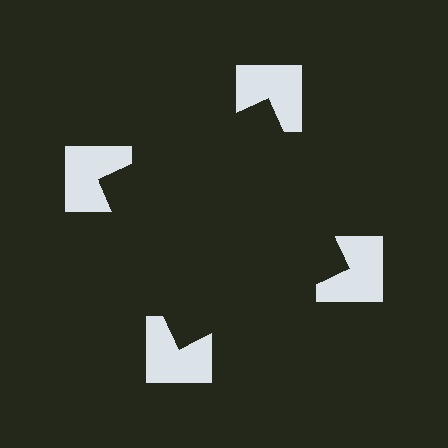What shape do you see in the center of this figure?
An illusory square — its edges are inferred from the aligned wedge cuts in the notched squares, not physically drawn.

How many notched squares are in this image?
There are 4 — one at each vertex of the illusory square.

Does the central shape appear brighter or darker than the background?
It typically appears slightly darker than the background, even though no actual brightness change is drawn.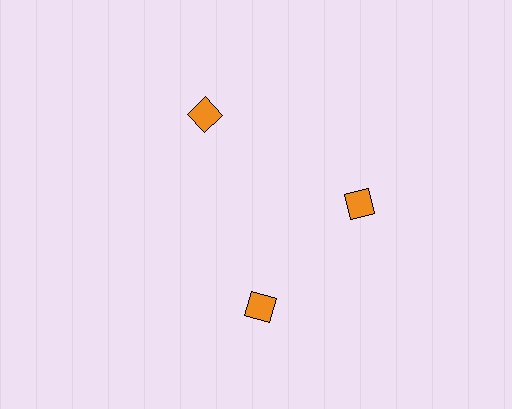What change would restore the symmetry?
The symmetry would be restored by rotating it back into even spacing with its neighbors so that all 3 diamonds sit at equal angles and equal distance from the center.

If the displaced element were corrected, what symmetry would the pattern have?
It would have 3-fold rotational symmetry — the pattern would map onto itself every 120 degrees.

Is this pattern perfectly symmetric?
No. The 3 orange diamonds are arranged in a ring, but one element near the 7 o'clock position is rotated out of alignment along the ring, breaking the 3-fold rotational symmetry.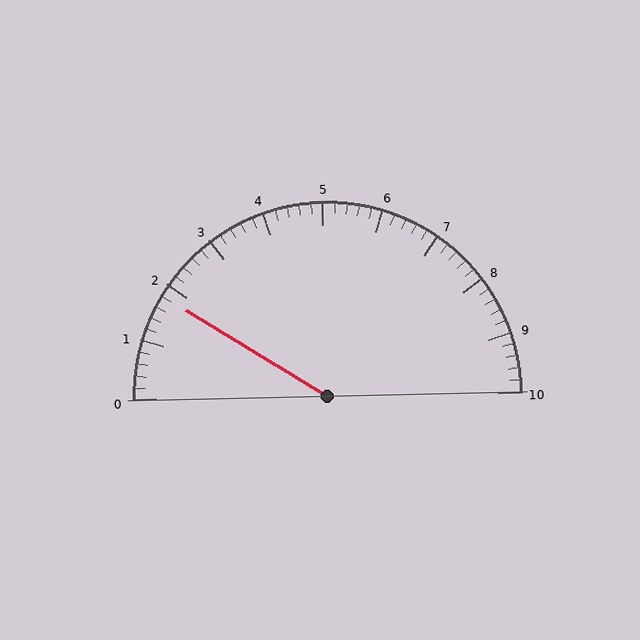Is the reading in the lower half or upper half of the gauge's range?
The reading is in the lower half of the range (0 to 10).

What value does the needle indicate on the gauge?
The needle indicates approximately 1.8.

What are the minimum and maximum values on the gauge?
The gauge ranges from 0 to 10.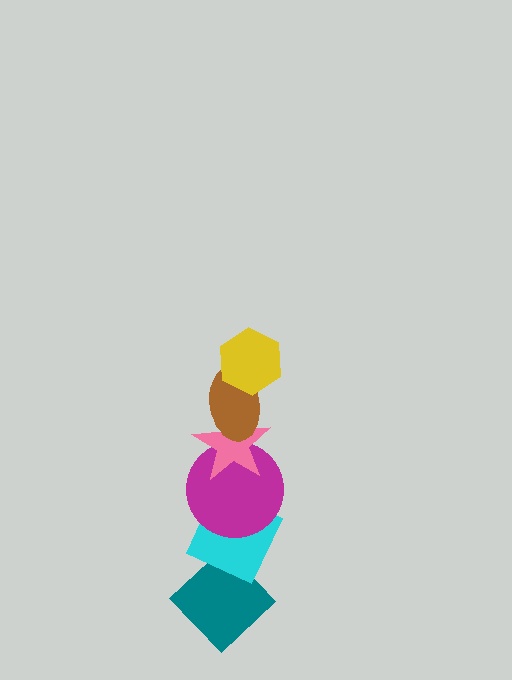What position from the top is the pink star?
The pink star is 3rd from the top.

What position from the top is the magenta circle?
The magenta circle is 4th from the top.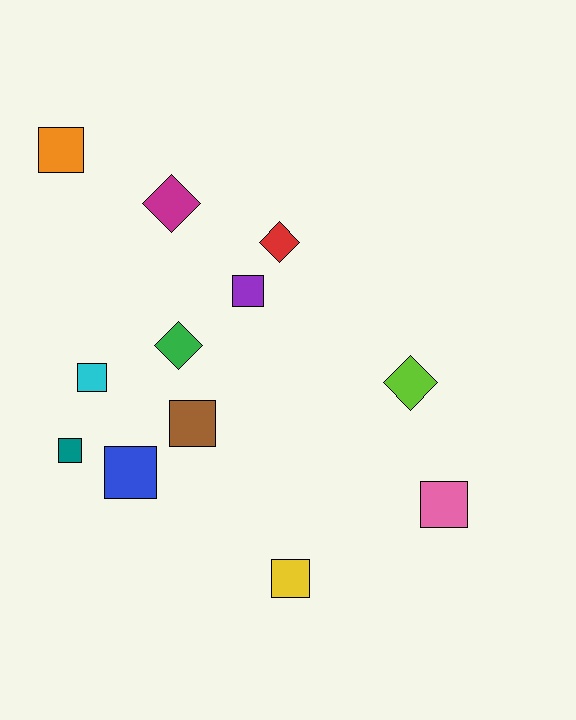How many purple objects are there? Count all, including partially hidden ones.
There is 1 purple object.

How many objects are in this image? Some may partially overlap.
There are 12 objects.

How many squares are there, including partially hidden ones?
There are 8 squares.